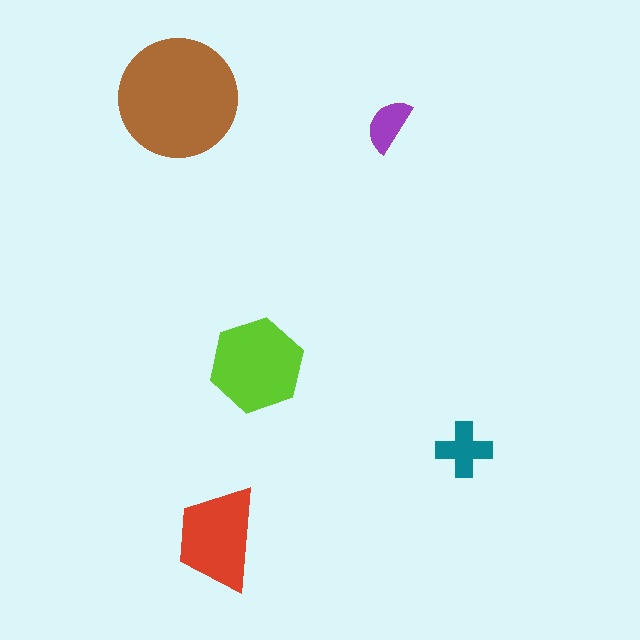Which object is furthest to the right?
The teal cross is rightmost.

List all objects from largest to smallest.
The brown circle, the lime hexagon, the red trapezoid, the teal cross, the purple semicircle.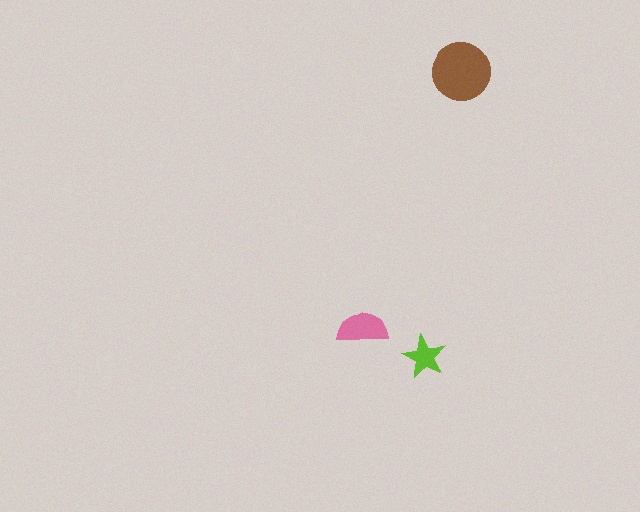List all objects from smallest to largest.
The lime star, the pink semicircle, the brown circle.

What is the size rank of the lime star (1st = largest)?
3rd.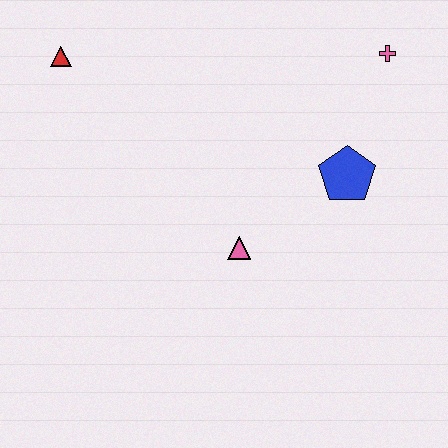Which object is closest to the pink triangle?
The blue pentagon is closest to the pink triangle.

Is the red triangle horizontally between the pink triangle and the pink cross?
No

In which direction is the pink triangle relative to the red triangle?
The pink triangle is below the red triangle.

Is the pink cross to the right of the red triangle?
Yes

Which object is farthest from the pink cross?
The red triangle is farthest from the pink cross.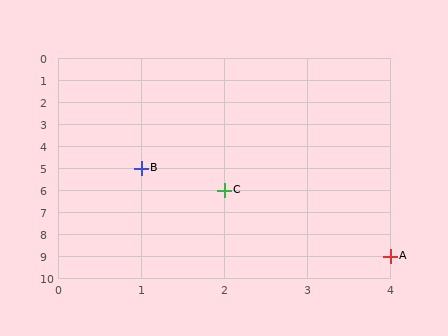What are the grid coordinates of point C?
Point C is at grid coordinates (2, 6).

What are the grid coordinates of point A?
Point A is at grid coordinates (4, 9).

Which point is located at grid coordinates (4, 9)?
Point A is at (4, 9).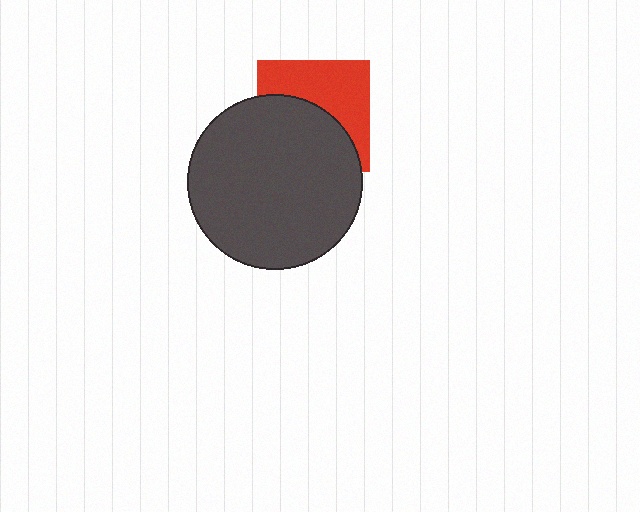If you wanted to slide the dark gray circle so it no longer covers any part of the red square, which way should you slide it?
Slide it down — that is the most direct way to separate the two shapes.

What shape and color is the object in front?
The object in front is a dark gray circle.